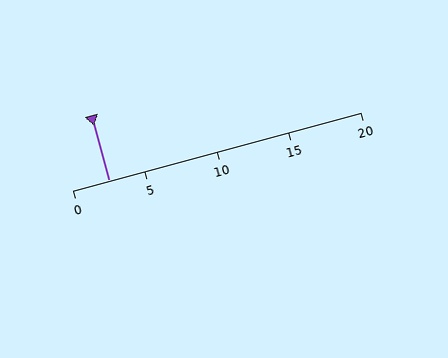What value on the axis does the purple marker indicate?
The marker indicates approximately 2.5.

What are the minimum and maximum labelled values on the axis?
The axis runs from 0 to 20.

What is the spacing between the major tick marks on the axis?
The major ticks are spaced 5 apart.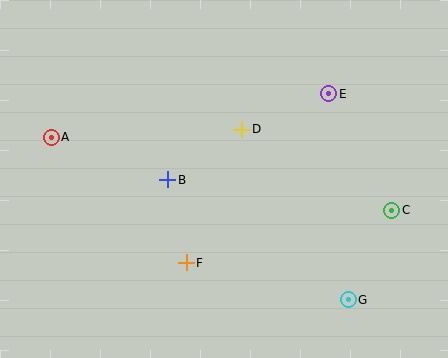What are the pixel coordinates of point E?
Point E is at (329, 94).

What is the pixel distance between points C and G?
The distance between C and G is 99 pixels.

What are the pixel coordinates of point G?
Point G is at (348, 300).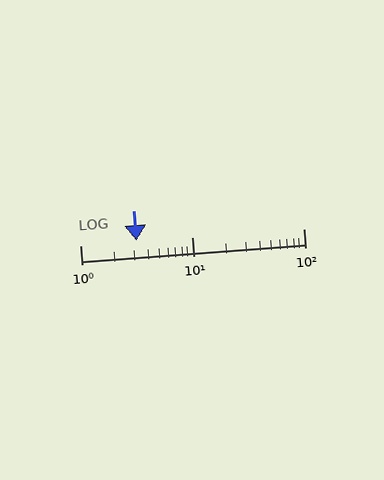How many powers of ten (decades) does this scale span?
The scale spans 2 decades, from 1 to 100.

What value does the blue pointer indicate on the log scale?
The pointer indicates approximately 3.2.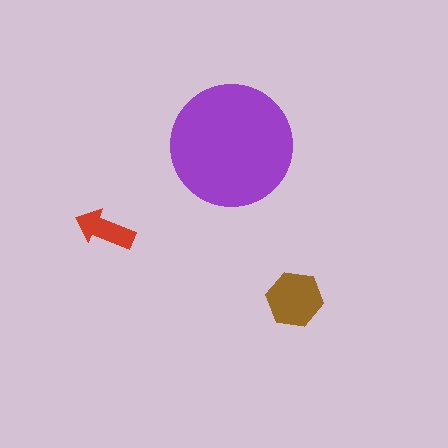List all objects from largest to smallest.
The purple circle, the brown hexagon, the red arrow.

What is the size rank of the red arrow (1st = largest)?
3rd.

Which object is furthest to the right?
The brown hexagon is rightmost.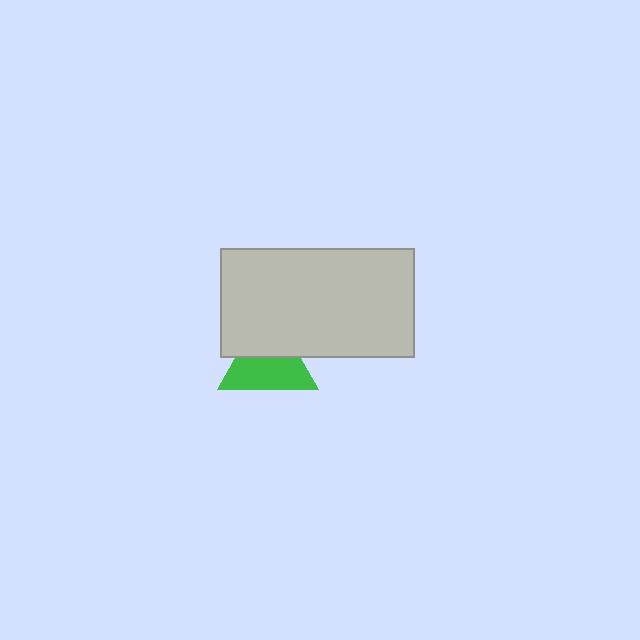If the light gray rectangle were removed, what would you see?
You would see the complete green triangle.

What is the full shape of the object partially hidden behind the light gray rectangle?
The partially hidden object is a green triangle.